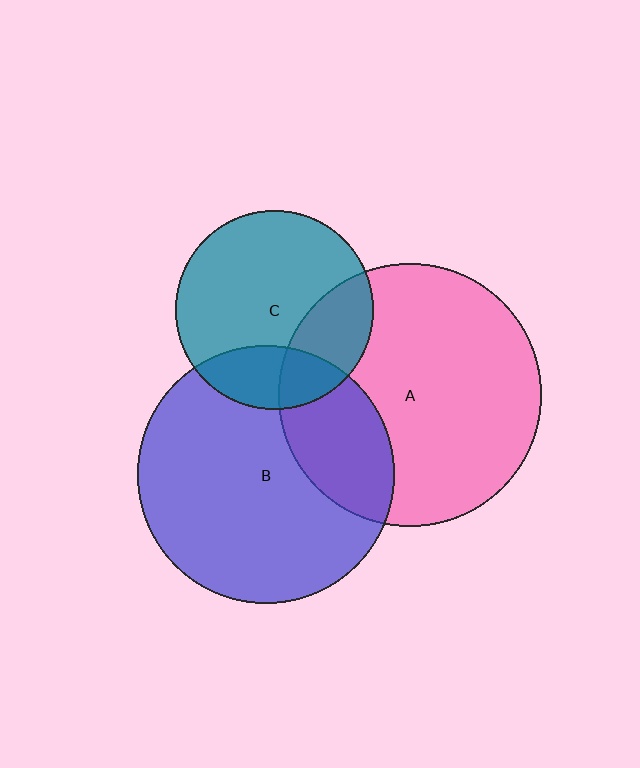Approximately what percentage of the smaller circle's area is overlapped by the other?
Approximately 20%.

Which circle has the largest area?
Circle A (pink).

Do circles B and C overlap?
Yes.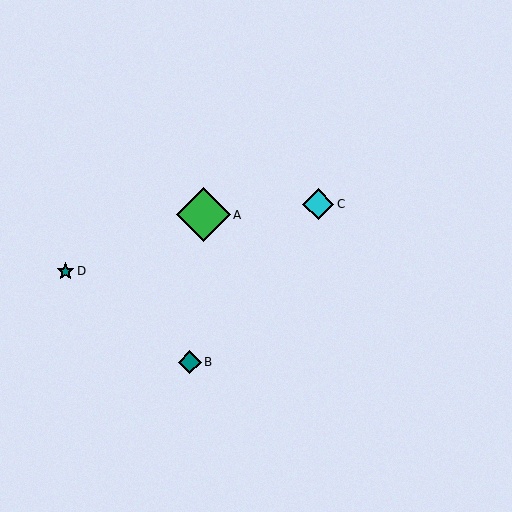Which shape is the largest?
The green diamond (labeled A) is the largest.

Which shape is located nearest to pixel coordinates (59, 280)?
The teal star (labeled D) at (66, 271) is nearest to that location.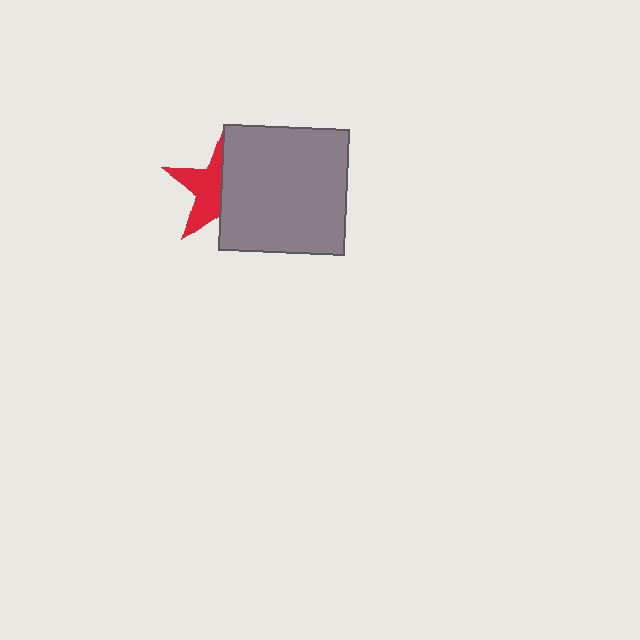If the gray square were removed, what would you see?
You would see the complete red star.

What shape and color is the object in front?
The object in front is a gray square.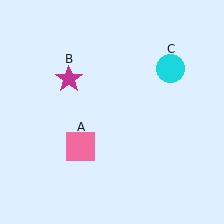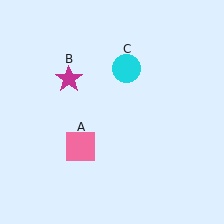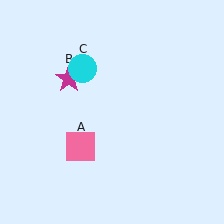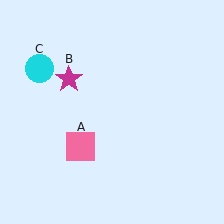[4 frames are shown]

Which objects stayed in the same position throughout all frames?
Pink square (object A) and magenta star (object B) remained stationary.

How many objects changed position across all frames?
1 object changed position: cyan circle (object C).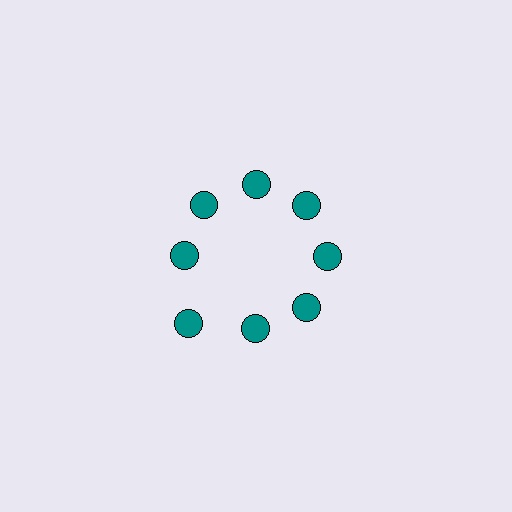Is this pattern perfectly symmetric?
No. The 8 teal circles are arranged in a ring, but one element near the 8 o'clock position is pushed outward from the center, breaking the 8-fold rotational symmetry.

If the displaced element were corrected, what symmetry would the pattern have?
It would have 8-fold rotational symmetry — the pattern would map onto itself every 45 degrees.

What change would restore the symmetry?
The symmetry would be restored by moving it inward, back onto the ring so that all 8 circles sit at equal angles and equal distance from the center.